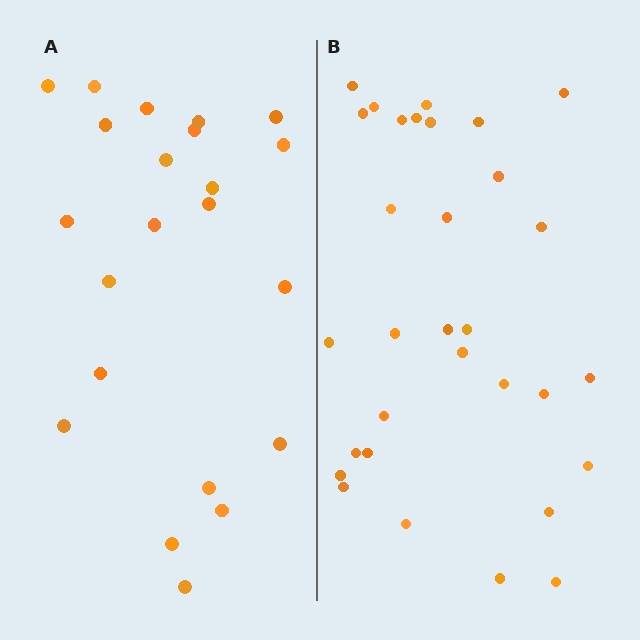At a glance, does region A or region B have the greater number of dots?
Region B (the right region) has more dots.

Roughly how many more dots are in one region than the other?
Region B has roughly 8 or so more dots than region A.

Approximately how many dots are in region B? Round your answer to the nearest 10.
About 30 dots. (The exact count is 31, which rounds to 30.)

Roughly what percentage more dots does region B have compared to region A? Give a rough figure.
About 40% more.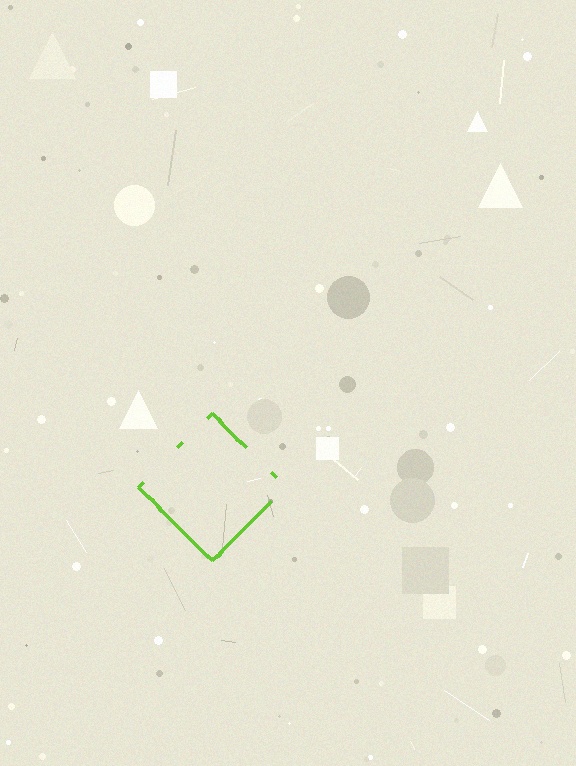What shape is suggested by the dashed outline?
The dashed outline suggests a diamond.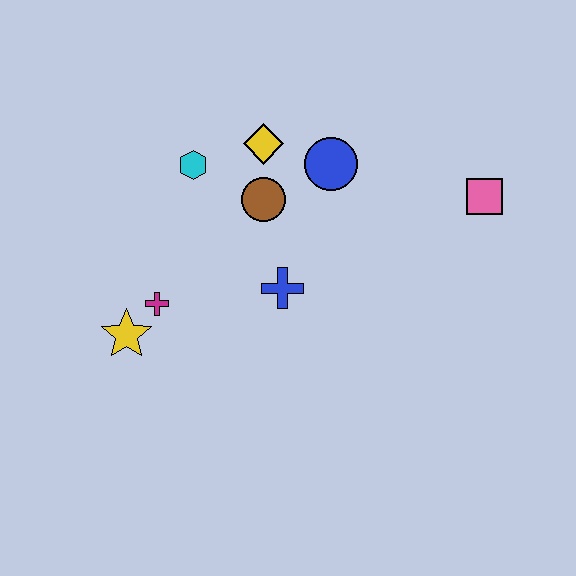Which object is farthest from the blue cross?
The pink square is farthest from the blue cross.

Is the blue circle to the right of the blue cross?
Yes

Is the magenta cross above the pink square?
No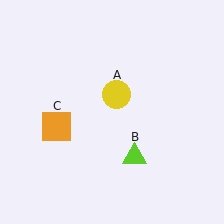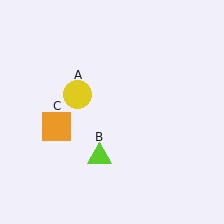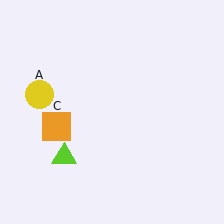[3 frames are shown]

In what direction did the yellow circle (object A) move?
The yellow circle (object A) moved left.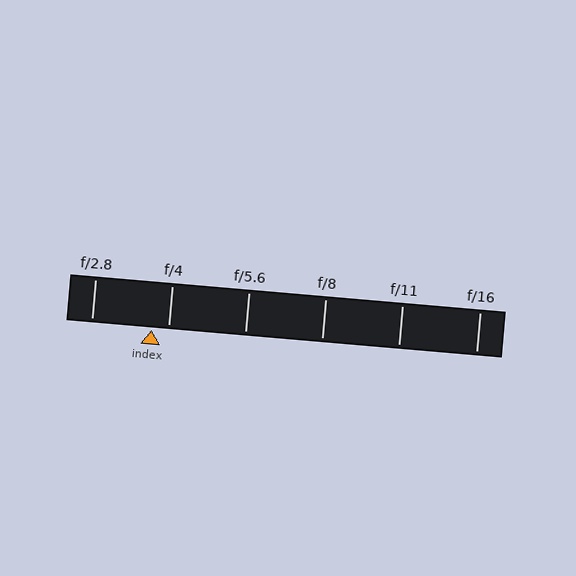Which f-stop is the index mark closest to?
The index mark is closest to f/4.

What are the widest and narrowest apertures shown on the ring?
The widest aperture shown is f/2.8 and the narrowest is f/16.